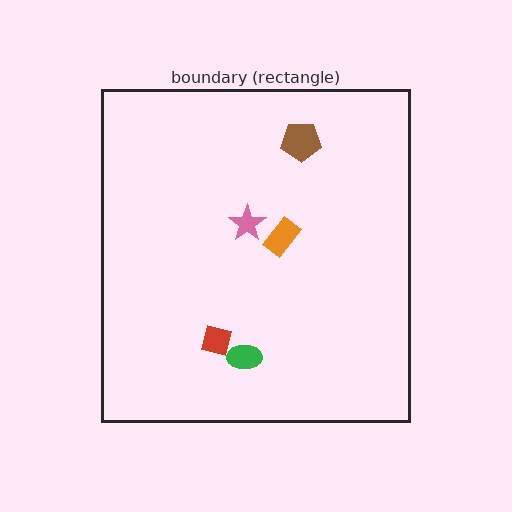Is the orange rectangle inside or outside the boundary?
Inside.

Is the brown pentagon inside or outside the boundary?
Inside.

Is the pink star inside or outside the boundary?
Inside.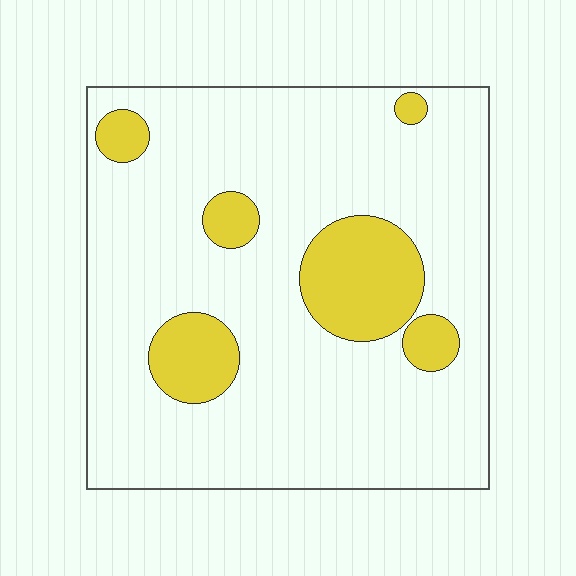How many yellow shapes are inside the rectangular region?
6.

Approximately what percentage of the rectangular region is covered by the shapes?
Approximately 15%.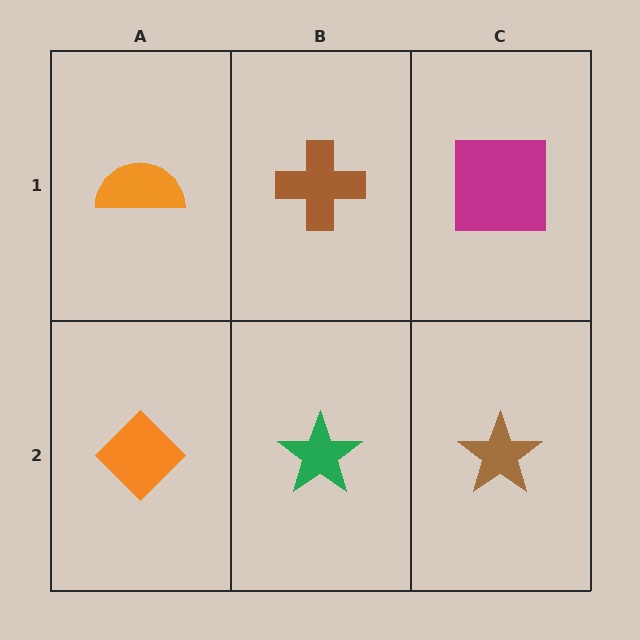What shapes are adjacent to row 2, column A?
An orange semicircle (row 1, column A), a green star (row 2, column B).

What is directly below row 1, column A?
An orange diamond.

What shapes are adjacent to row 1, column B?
A green star (row 2, column B), an orange semicircle (row 1, column A), a magenta square (row 1, column C).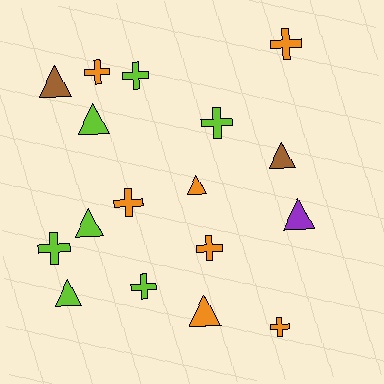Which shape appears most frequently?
Cross, with 9 objects.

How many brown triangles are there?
There are 2 brown triangles.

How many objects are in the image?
There are 17 objects.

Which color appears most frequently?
Lime, with 7 objects.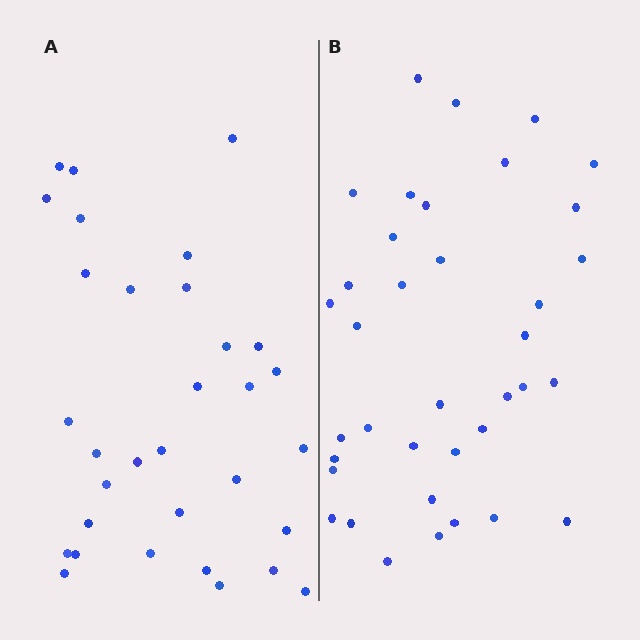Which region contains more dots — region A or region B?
Region B (the right region) has more dots.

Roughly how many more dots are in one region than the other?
Region B has about 5 more dots than region A.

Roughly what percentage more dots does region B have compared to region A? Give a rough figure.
About 15% more.